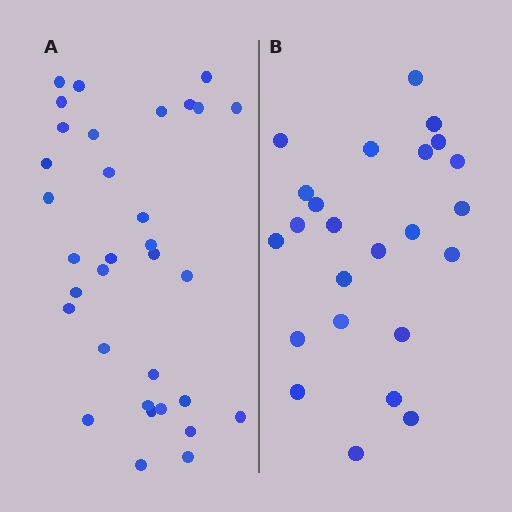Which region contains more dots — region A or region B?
Region A (the left region) has more dots.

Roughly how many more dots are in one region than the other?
Region A has roughly 8 or so more dots than region B.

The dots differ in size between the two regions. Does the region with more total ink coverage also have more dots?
No. Region B has more total ink coverage because its dots are larger, but region A actually contains more individual dots. Total area can be misleading — the number of items is what matters here.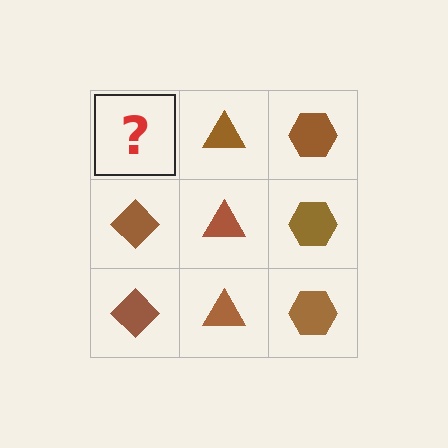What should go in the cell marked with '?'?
The missing cell should contain a brown diamond.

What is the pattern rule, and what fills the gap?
The rule is that each column has a consistent shape. The gap should be filled with a brown diamond.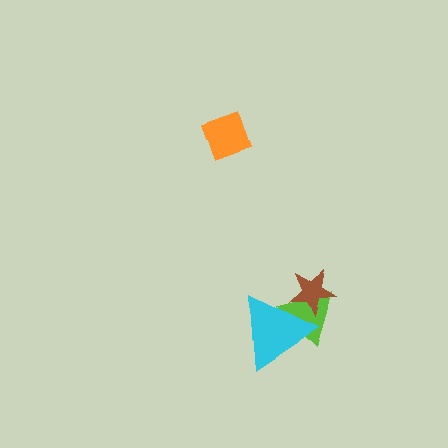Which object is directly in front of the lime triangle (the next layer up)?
The cyan triangle is directly in front of the lime triangle.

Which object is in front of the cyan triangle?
The brown star is in front of the cyan triangle.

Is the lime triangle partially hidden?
Yes, it is partially covered by another shape.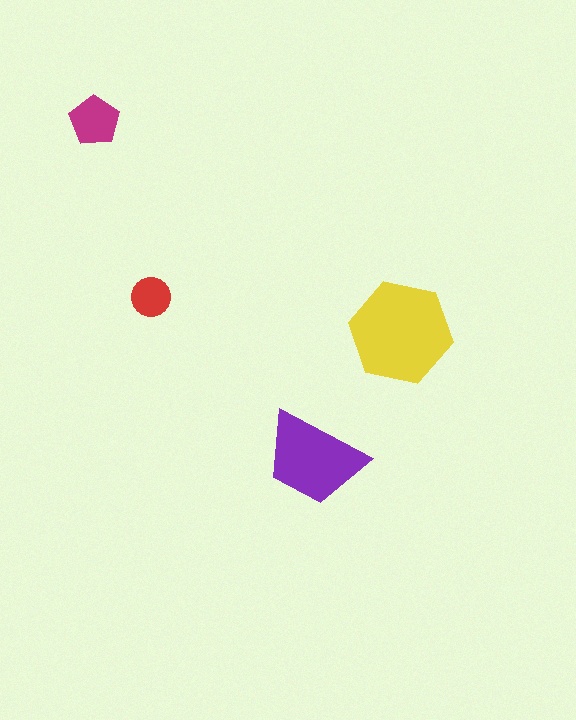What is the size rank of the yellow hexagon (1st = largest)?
1st.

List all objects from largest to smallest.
The yellow hexagon, the purple trapezoid, the magenta pentagon, the red circle.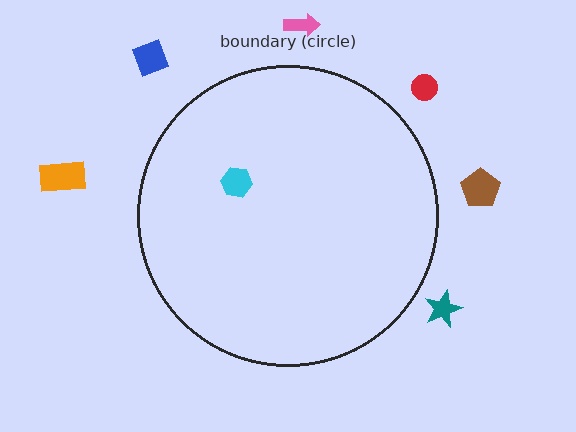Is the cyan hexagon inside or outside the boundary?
Inside.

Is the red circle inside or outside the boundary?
Outside.